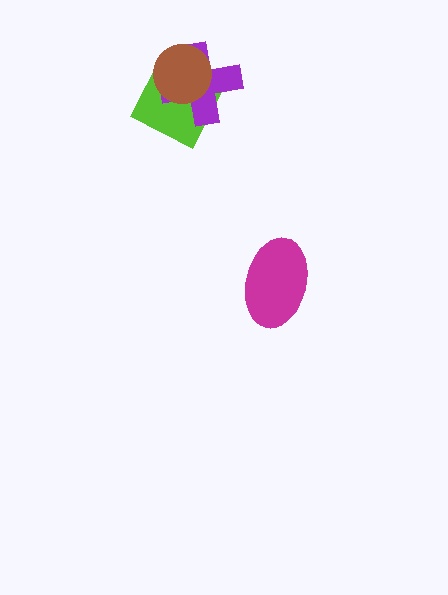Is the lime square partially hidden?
Yes, it is partially covered by another shape.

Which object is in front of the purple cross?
The brown circle is in front of the purple cross.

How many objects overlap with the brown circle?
2 objects overlap with the brown circle.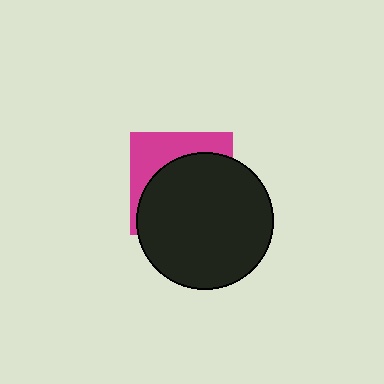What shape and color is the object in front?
The object in front is a black circle.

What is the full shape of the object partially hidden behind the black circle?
The partially hidden object is a magenta square.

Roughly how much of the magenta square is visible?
A small part of it is visible (roughly 35%).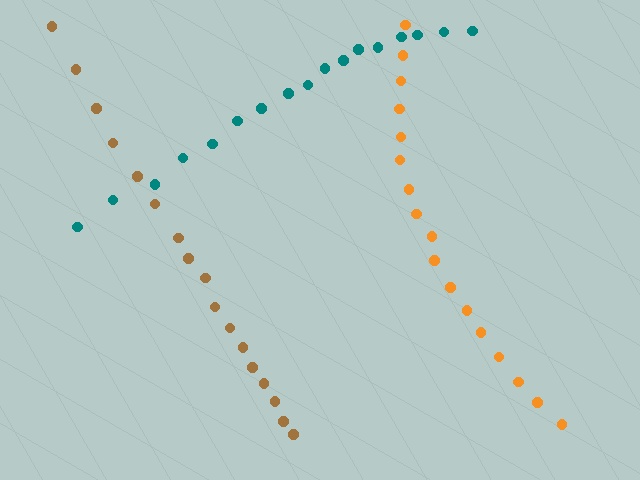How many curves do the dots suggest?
There are 3 distinct paths.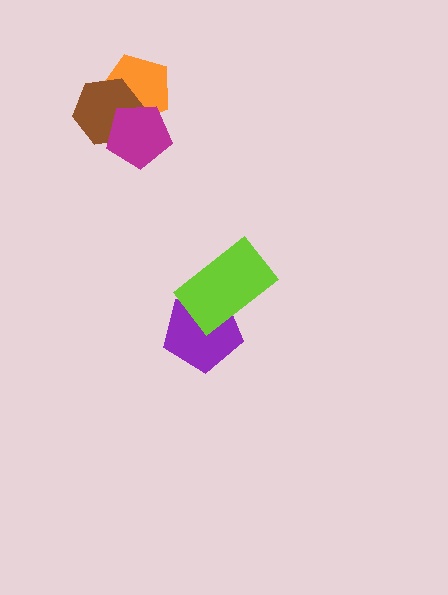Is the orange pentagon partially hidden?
Yes, it is partially covered by another shape.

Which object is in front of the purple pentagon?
The lime rectangle is in front of the purple pentagon.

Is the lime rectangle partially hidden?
No, no other shape covers it.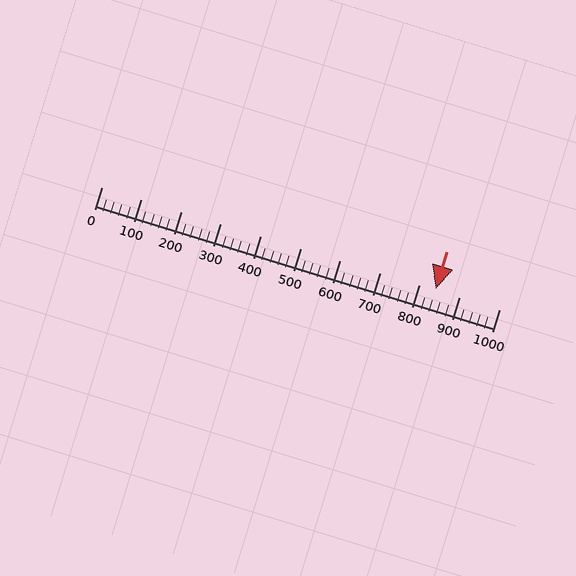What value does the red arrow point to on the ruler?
The red arrow points to approximately 840.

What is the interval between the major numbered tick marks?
The major tick marks are spaced 100 units apart.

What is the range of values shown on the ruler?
The ruler shows values from 0 to 1000.